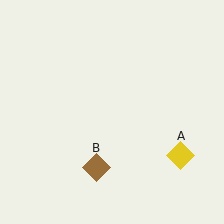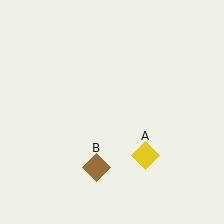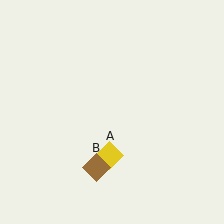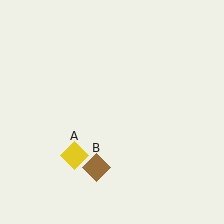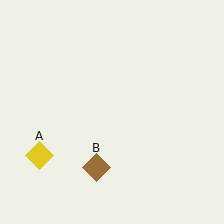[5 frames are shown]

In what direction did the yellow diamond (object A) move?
The yellow diamond (object A) moved left.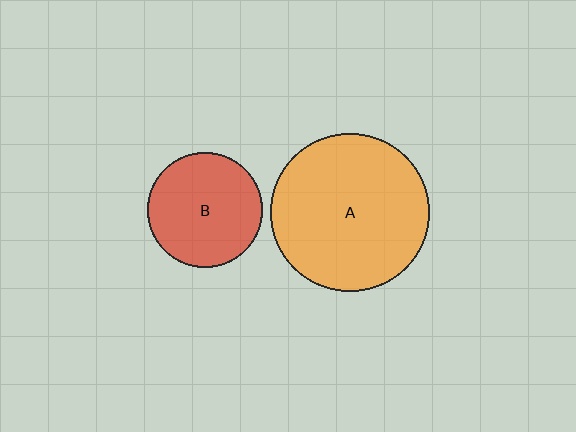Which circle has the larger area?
Circle A (orange).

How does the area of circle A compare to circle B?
Approximately 1.9 times.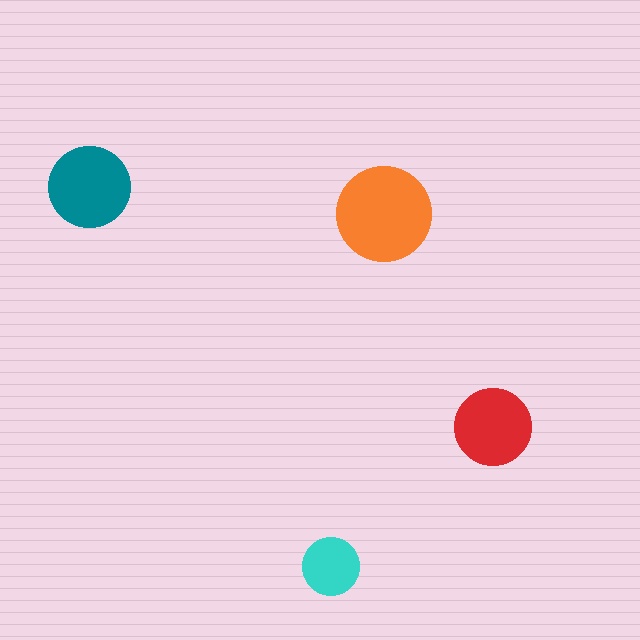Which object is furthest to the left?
The teal circle is leftmost.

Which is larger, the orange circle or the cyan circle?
The orange one.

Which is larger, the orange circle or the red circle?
The orange one.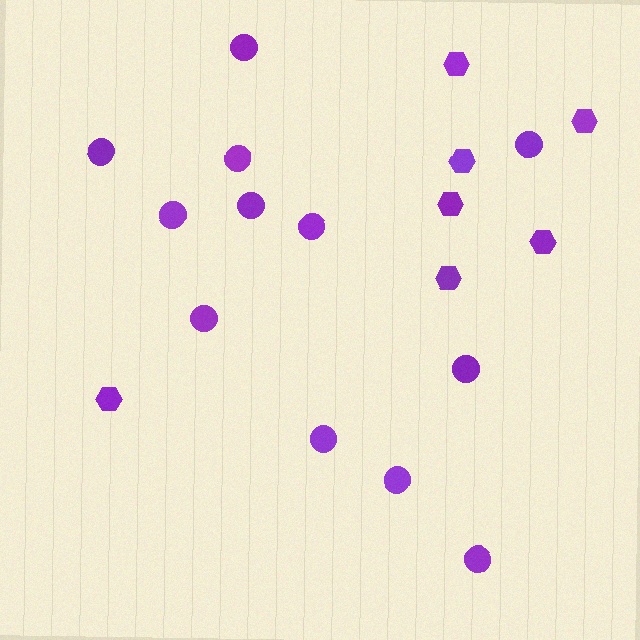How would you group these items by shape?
There are 2 groups: one group of hexagons (7) and one group of circles (12).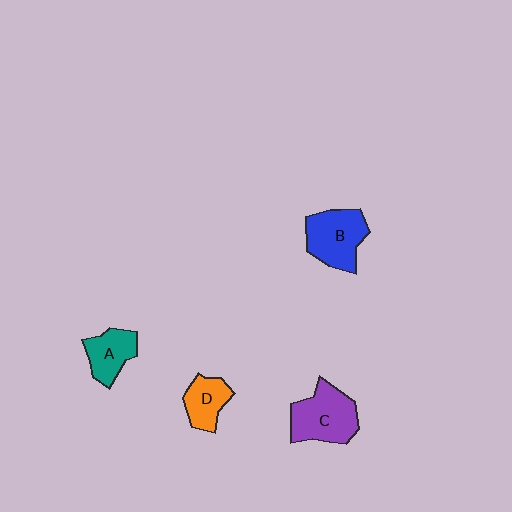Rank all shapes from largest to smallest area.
From largest to smallest: C (purple), B (blue), A (teal), D (orange).